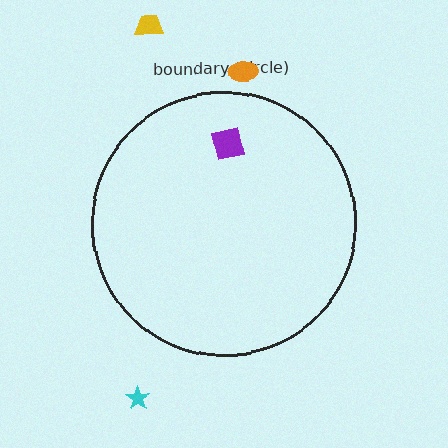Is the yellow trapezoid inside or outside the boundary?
Outside.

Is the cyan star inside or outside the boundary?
Outside.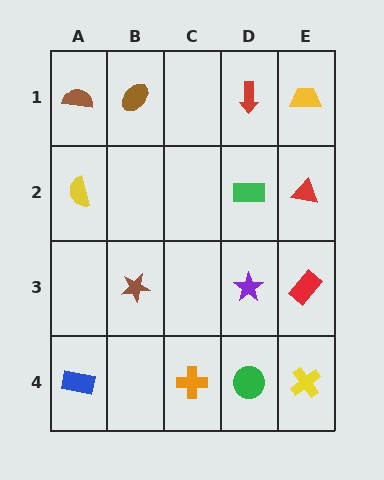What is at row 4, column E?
A yellow cross.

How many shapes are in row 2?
3 shapes.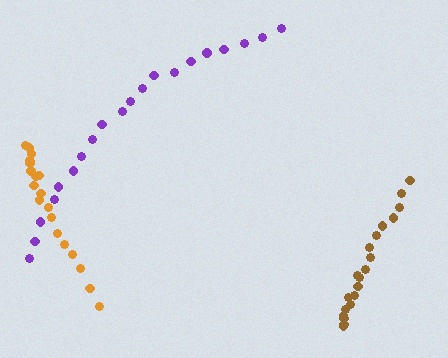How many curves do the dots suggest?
There are 3 distinct paths.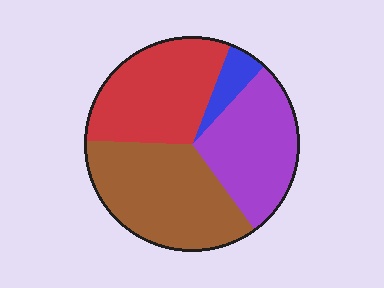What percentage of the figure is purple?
Purple takes up about one quarter (1/4) of the figure.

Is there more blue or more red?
Red.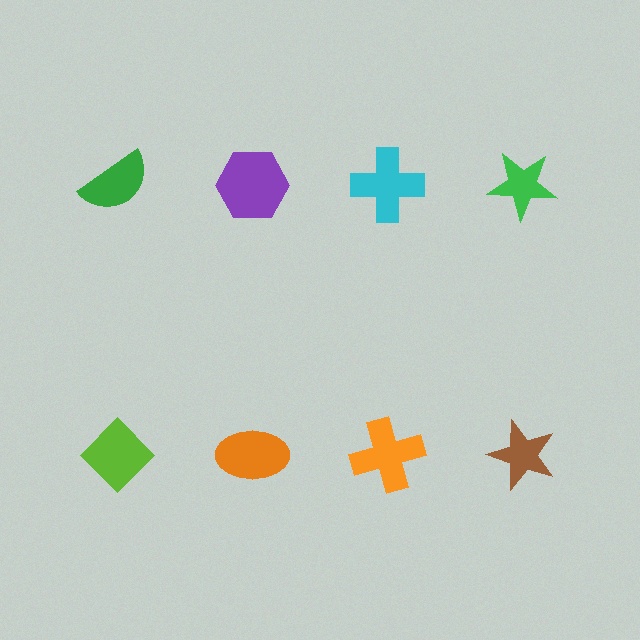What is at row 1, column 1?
A green semicircle.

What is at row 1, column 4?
A green star.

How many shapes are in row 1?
4 shapes.